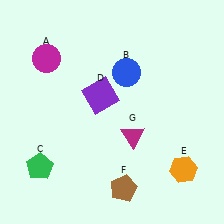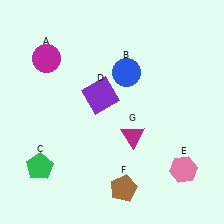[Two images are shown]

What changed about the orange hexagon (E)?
In Image 1, E is orange. In Image 2, it changed to pink.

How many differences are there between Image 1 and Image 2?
There is 1 difference between the two images.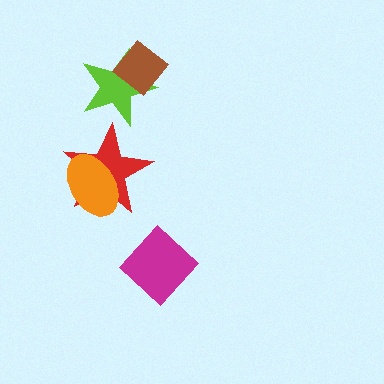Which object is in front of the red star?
The orange ellipse is in front of the red star.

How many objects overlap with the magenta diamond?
0 objects overlap with the magenta diamond.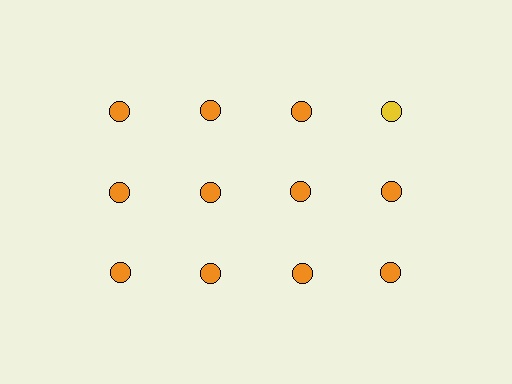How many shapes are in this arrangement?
There are 12 shapes arranged in a grid pattern.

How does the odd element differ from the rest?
It has a different color: yellow instead of orange.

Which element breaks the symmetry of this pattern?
The yellow circle in the top row, second from right column breaks the symmetry. All other shapes are orange circles.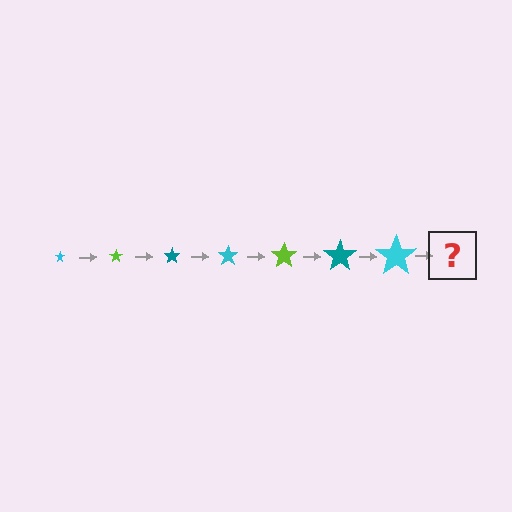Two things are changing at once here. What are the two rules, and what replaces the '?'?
The two rules are that the star grows larger each step and the color cycles through cyan, lime, and teal. The '?' should be a lime star, larger than the previous one.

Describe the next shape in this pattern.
It should be a lime star, larger than the previous one.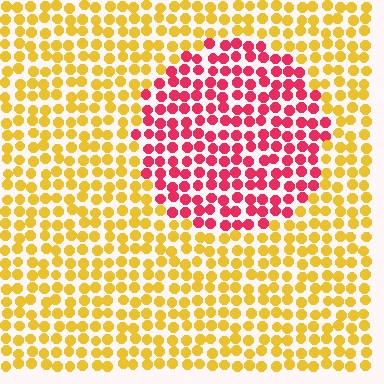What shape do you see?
I see a circle.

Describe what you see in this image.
The image is filled with small yellow elements in a uniform arrangement. A circle-shaped region is visible where the elements are tinted to a slightly different hue, forming a subtle color boundary.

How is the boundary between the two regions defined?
The boundary is defined purely by a slight shift in hue (about 64 degrees). Spacing, size, and orientation are identical on both sides.